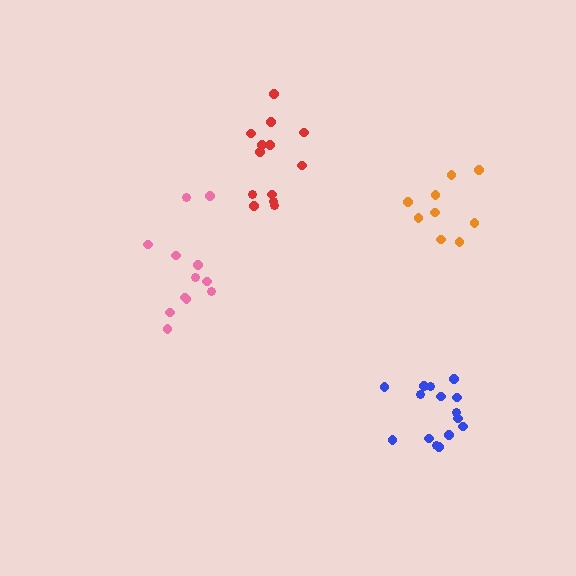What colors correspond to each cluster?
The clusters are colored: blue, red, orange, pink.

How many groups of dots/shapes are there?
There are 4 groups.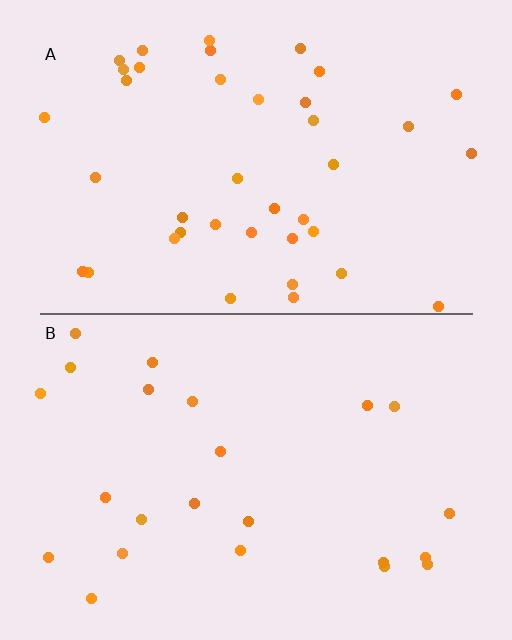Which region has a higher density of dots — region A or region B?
A (the top).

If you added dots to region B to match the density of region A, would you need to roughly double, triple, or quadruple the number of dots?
Approximately double.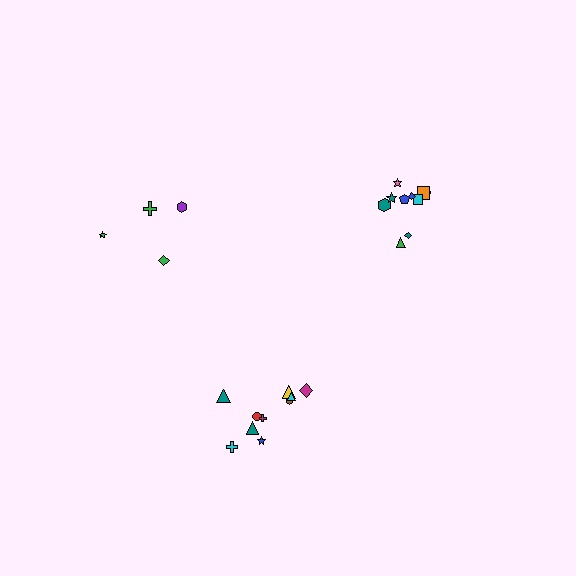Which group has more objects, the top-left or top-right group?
The top-right group.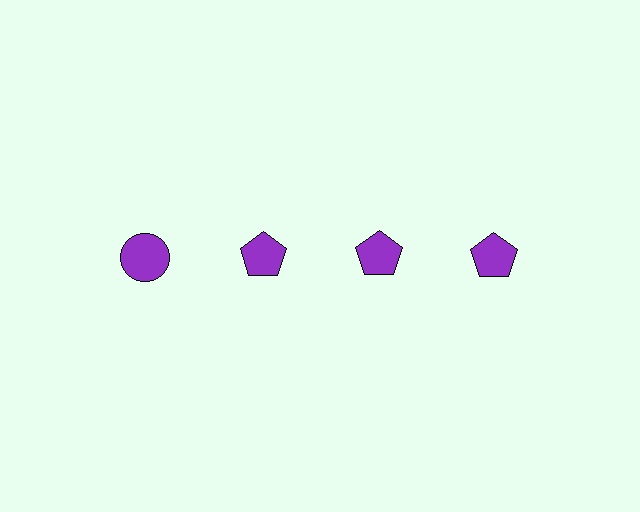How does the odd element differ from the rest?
It has a different shape: circle instead of pentagon.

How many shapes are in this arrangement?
There are 4 shapes arranged in a grid pattern.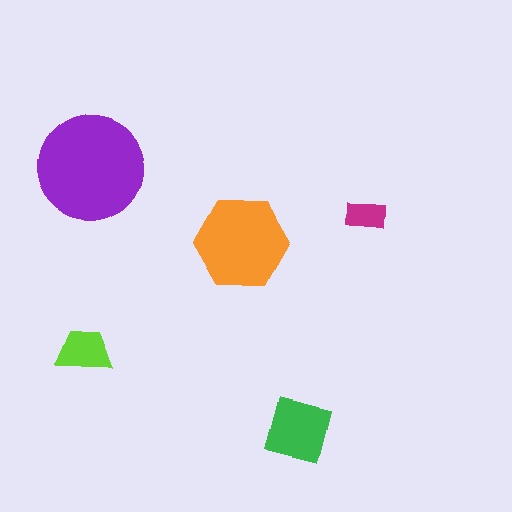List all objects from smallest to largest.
The magenta rectangle, the lime trapezoid, the green square, the orange hexagon, the purple circle.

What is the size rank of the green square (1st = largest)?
3rd.